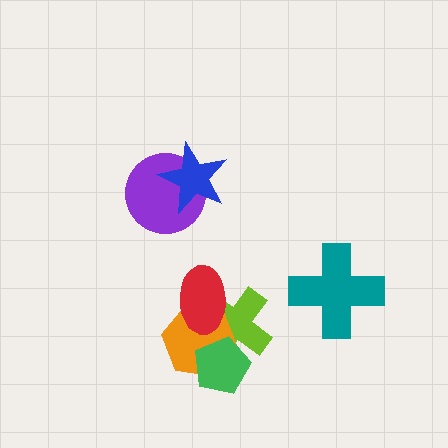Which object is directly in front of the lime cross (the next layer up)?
The orange hexagon is directly in front of the lime cross.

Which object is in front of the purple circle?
The blue star is in front of the purple circle.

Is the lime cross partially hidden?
Yes, it is partially covered by another shape.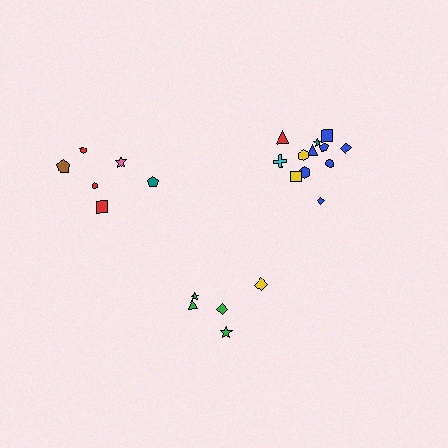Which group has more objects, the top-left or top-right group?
The top-right group.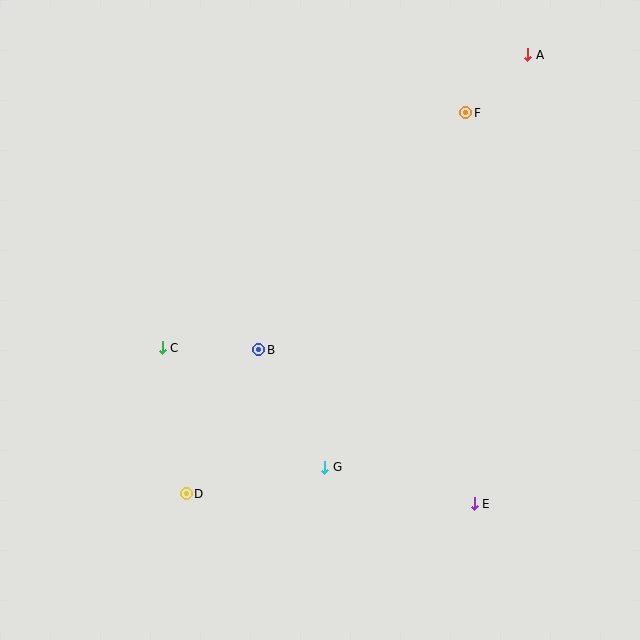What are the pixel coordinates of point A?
Point A is at (528, 55).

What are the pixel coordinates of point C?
Point C is at (162, 348).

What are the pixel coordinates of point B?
Point B is at (259, 350).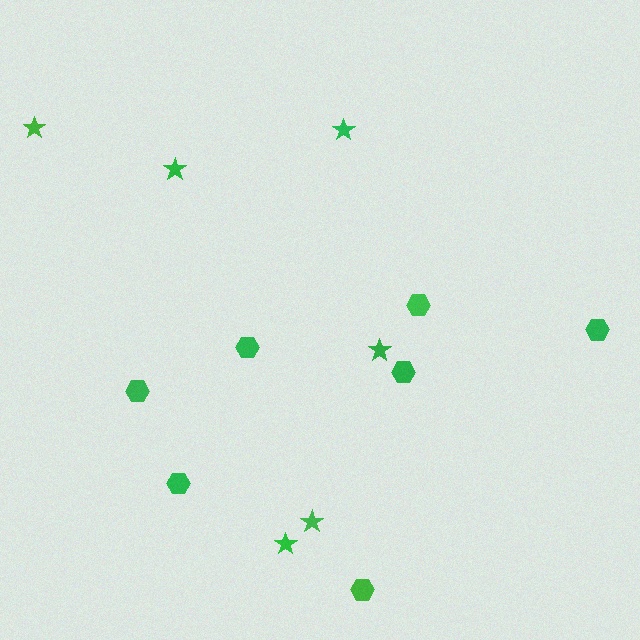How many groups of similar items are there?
There are 2 groups: one group of hexagons (7) and one group of stars (6).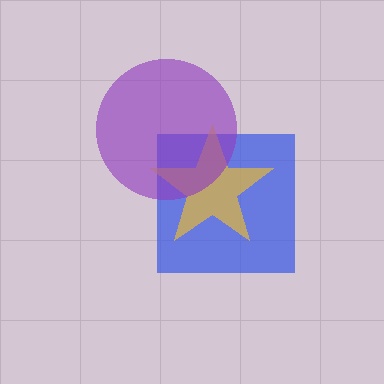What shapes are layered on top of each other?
The layered shapes are: a blue square, a yellow star, a purple circle.